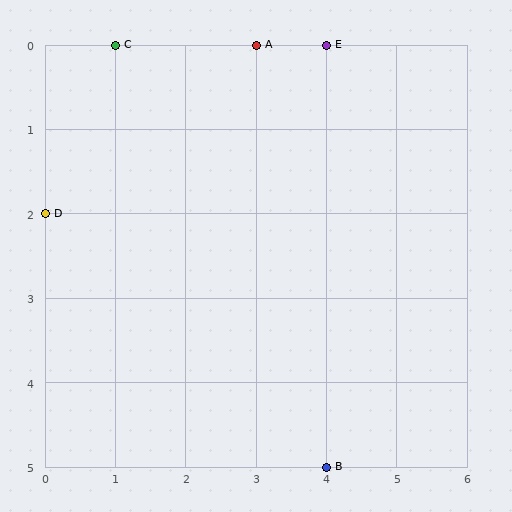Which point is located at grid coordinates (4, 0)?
Point E is at (4, 0).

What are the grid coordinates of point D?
Point D is at grid coordinates (0, 2).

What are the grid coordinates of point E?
Point E is at grid coordinates (4, 0).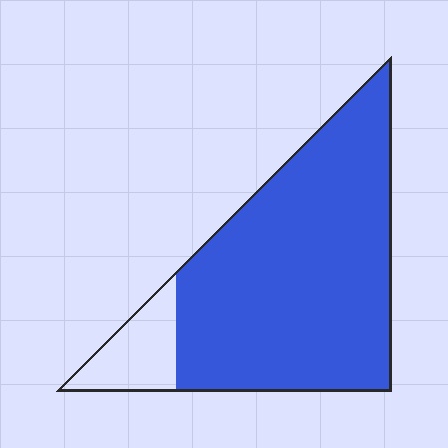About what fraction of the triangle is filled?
About seven eighths (7/8).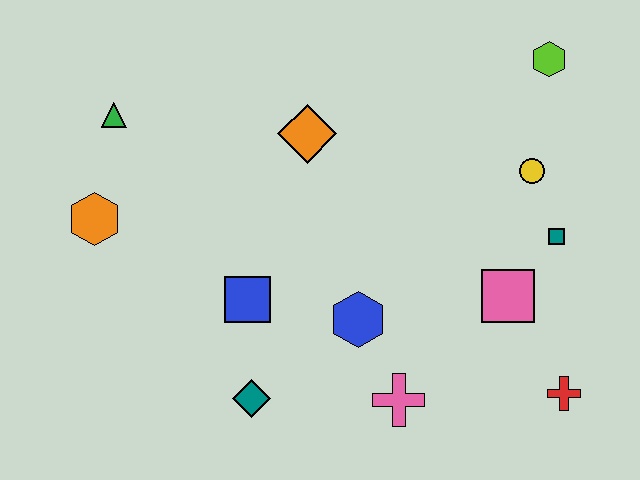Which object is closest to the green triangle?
The orange hexagon is closest to the green triangle.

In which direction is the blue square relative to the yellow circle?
The blue square is to the left of the yellow circle.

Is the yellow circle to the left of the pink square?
No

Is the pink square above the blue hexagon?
Yes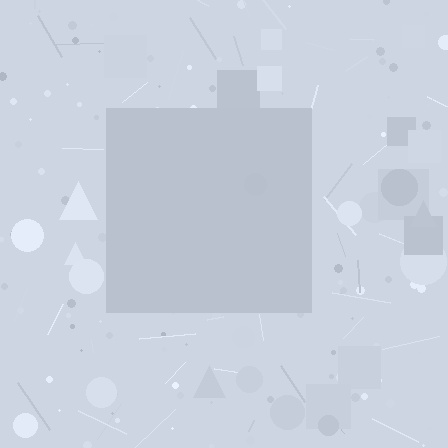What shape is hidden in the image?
A square is hidden in the image.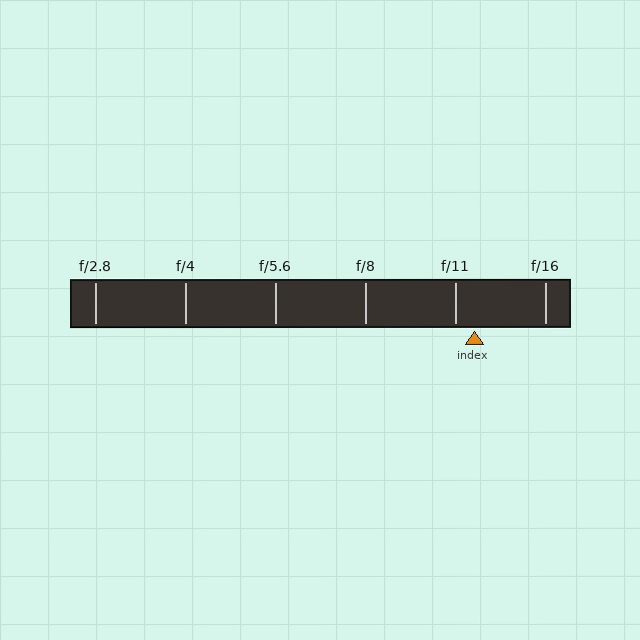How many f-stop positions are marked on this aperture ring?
There are 6 f-stop positions marked.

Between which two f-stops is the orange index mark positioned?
The index mark is between f/11 and f/16.